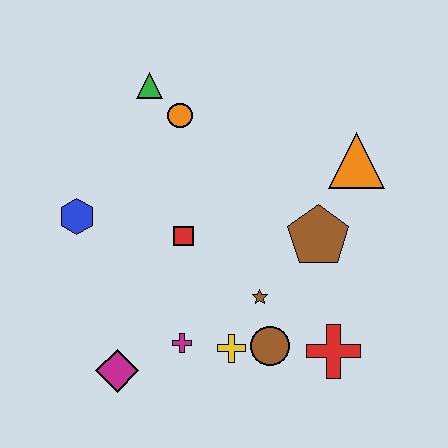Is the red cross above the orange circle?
No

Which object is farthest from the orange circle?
The red cross is farthest from the orange circle.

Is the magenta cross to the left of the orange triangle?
Yes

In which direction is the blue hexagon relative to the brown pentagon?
The blue hexagon is to the left of the brown pentagon.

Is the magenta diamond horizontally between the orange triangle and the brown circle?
No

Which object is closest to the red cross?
The brown circle is closest to the red cross.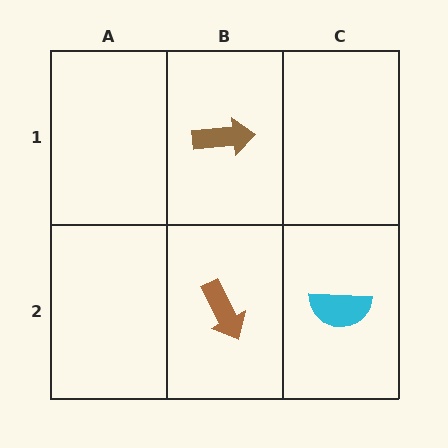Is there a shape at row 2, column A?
No, that cell is empty.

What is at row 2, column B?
A brown arrow.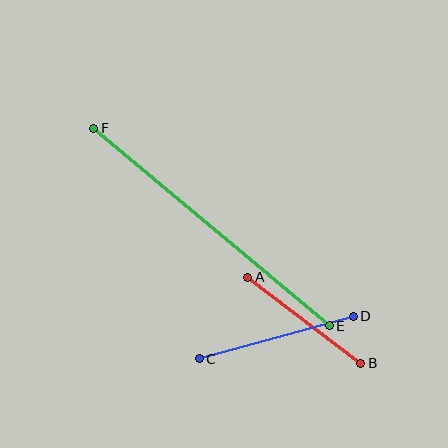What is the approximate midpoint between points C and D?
The midpoint is at approximately (276, 338) pixels.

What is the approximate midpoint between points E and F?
The midpoint is at approximately (212, 227) pixels.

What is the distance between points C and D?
The distance is approximately 160 pixels.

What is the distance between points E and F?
The distance is approximately 307 pixels.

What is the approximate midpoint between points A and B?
The midpoint is at approximately (304, 320) pixels.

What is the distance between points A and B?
The distance is approximately 142 pixels.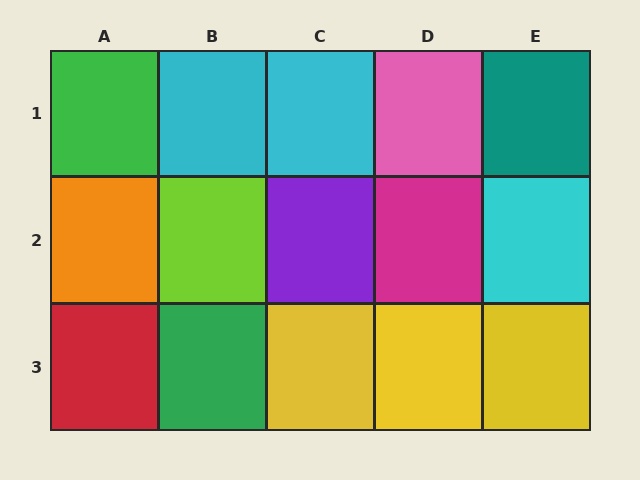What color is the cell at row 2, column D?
Magenta.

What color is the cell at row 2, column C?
Purple.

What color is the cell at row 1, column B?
Cyan.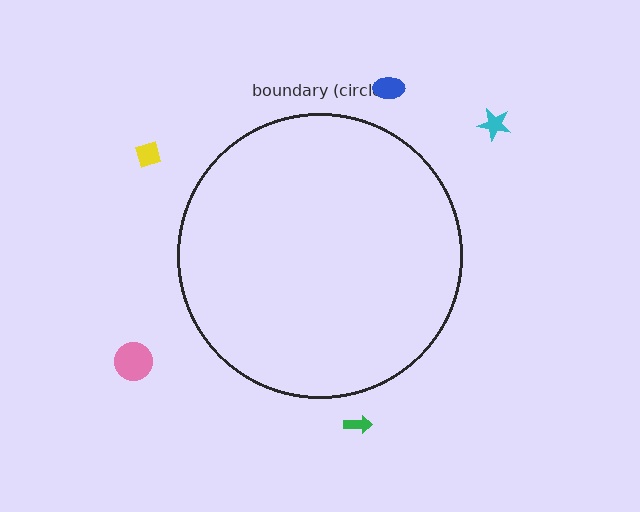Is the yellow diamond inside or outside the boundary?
Outside.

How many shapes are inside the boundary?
0 inside, 5 outside.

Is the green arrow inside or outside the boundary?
Outside.